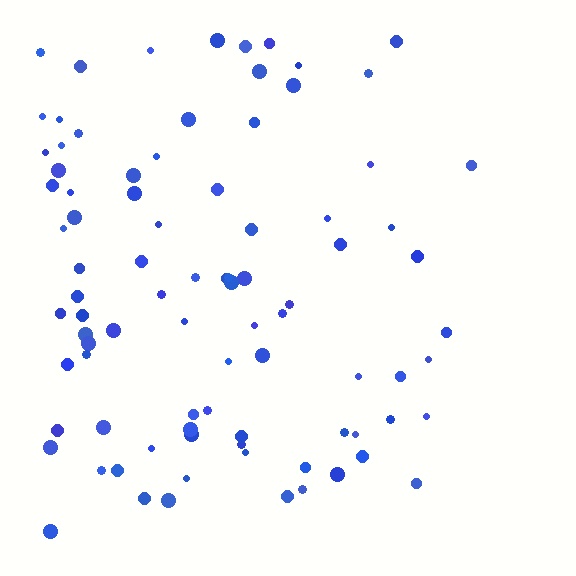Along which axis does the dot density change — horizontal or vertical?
Horizontal.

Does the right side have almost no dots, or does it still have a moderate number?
Still a moderate number, just noticeably fewer than the left.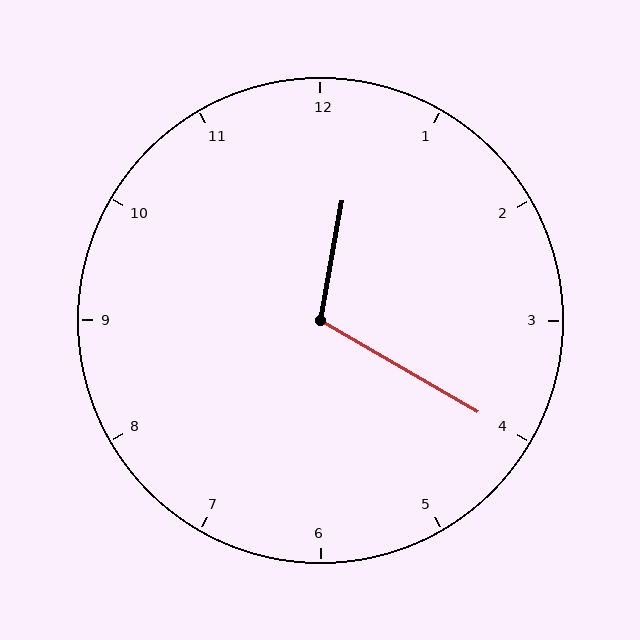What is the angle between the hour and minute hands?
Approximately 110 degrees.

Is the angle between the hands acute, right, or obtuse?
It is obtuse.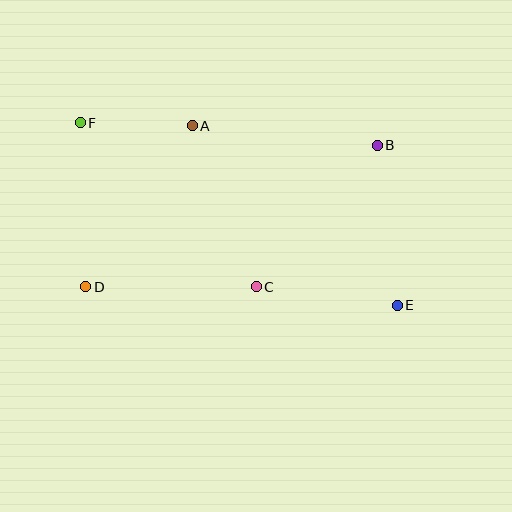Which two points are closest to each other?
Points A and F are closest to each other.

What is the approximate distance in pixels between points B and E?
The distance between B and E is approximately 162 pixels.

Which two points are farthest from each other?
Points E and F are farthest from each other.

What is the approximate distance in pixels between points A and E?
The distance between A and E is approximately 273 pixels.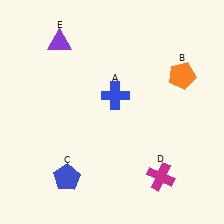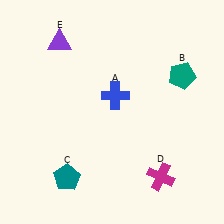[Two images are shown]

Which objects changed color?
B changed from orange to teal. C changed from blue to teal.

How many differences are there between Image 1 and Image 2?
There are 2 differences between the two images.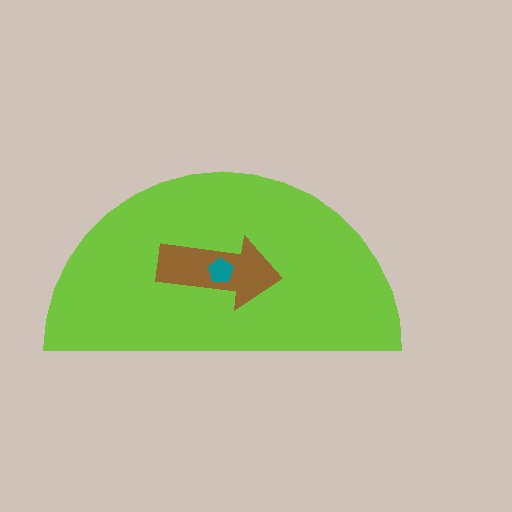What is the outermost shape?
The lime semicircle.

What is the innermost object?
The teal pentagon.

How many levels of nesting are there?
3.